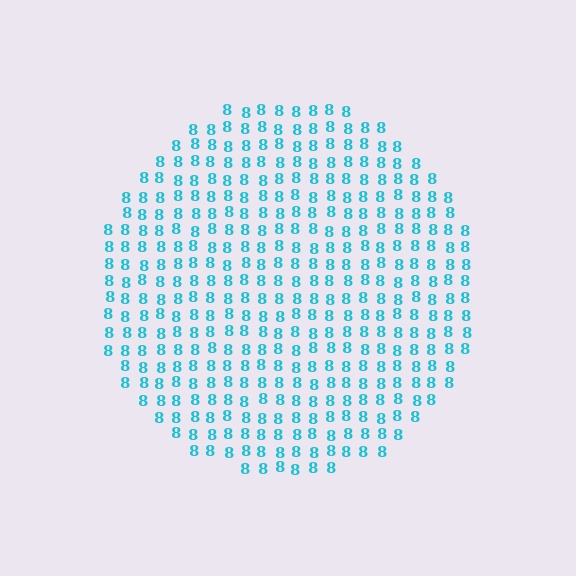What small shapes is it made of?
It is made of small digit 8's.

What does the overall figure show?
The overall figure shows a circle.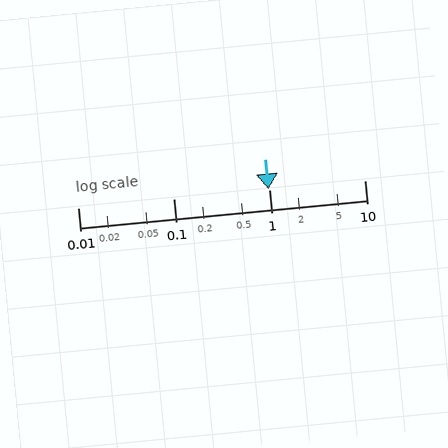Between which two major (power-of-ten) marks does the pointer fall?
The pointer is between 0.1 and 1.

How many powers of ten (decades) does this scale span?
The scale spans 3 decades, from 0.01 to 10.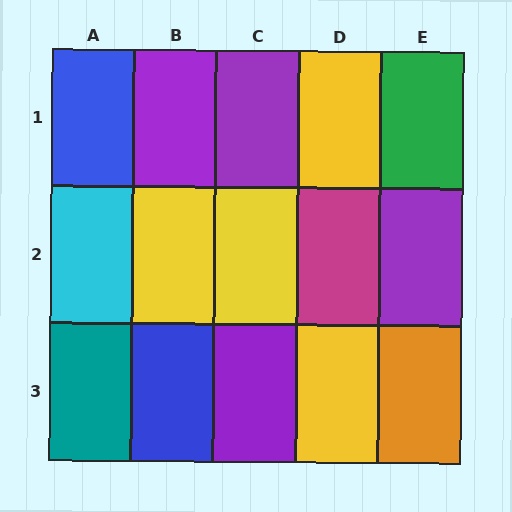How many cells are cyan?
1 cell is cyan.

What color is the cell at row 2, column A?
Cyan.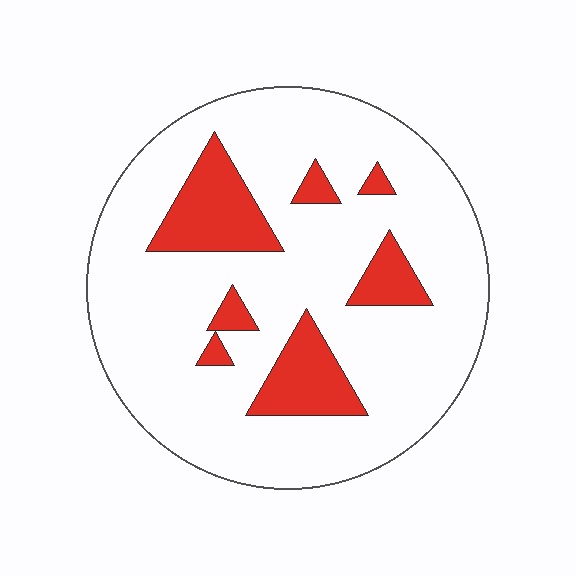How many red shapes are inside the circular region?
7.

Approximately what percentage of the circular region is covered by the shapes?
Approximately 20%.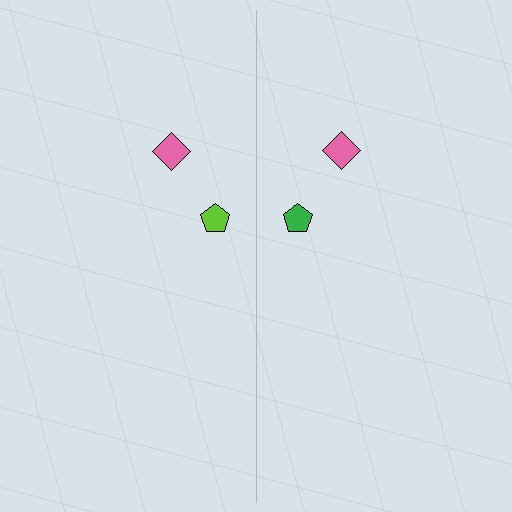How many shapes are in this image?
There are 4 shapes in this image.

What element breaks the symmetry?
The green pentagon on the right side breaks the symmetry — its mirror counterpart is lime.